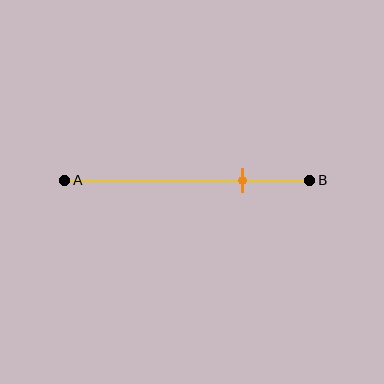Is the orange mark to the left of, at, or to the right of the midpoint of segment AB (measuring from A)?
The orange mark is to the right of the midpoint of segment AB.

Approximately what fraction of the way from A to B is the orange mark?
The orange mark is approximately 75% of the way from A to B.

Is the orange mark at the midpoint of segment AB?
No, the mark is at about 75% from A, not at the 50% midpoint.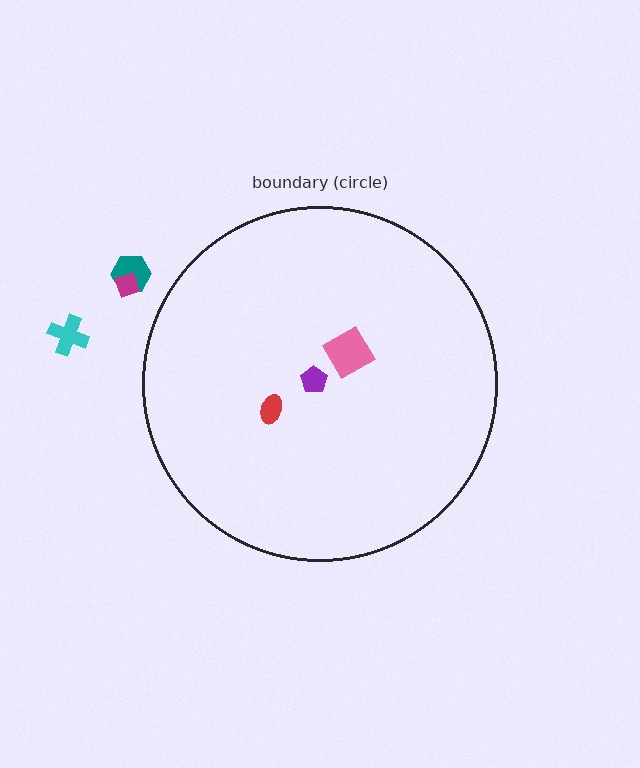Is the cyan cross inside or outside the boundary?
Outside.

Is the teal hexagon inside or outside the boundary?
Outside.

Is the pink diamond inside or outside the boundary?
Inside.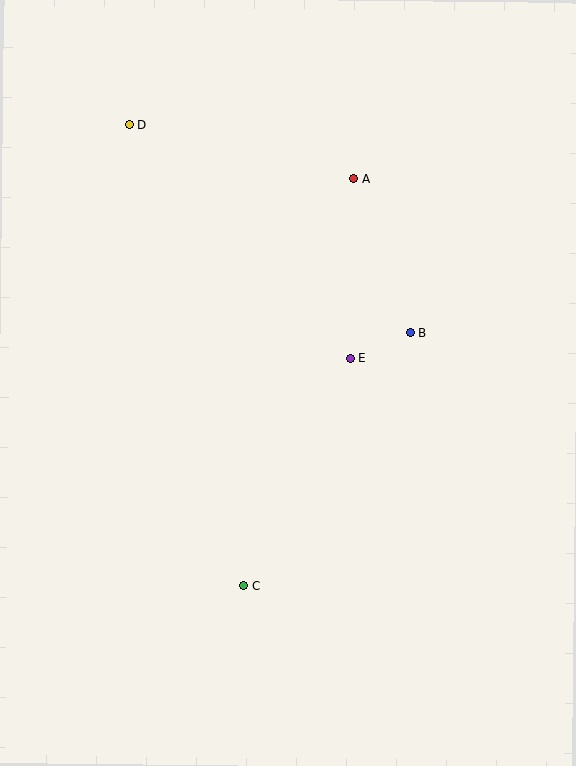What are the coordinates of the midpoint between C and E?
The midpoint between C and E is at (297, 472).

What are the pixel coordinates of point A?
Point A is at (354, 178).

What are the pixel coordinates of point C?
Point C is at (244, 585).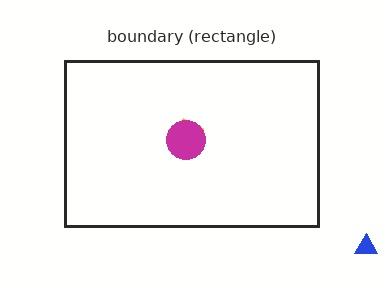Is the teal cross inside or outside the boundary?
Inside.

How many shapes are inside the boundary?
3 inside, 1 outside.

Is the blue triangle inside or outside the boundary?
Outside.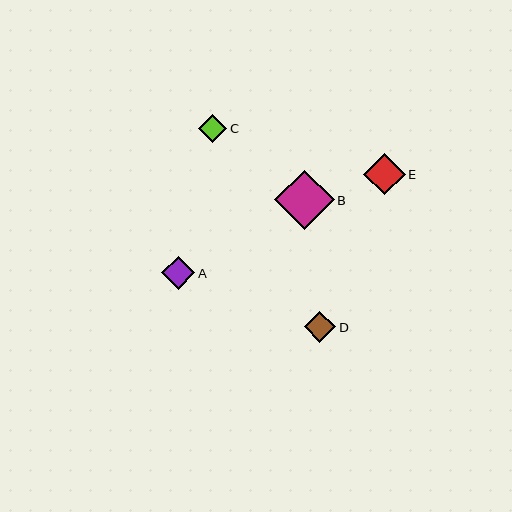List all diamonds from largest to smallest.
From largest to smallest: B, E, A, D, C.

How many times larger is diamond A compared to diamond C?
Diamond A is approximately 1.2 times the size of diamond C.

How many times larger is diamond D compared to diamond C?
Diamond D is approximately 1.1 times the size of diamond C.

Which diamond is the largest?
Diamond B is the largest with a size of approximately 60 pixels.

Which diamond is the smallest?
Diamond C is the smallest with a size of approximately 28 pixels.